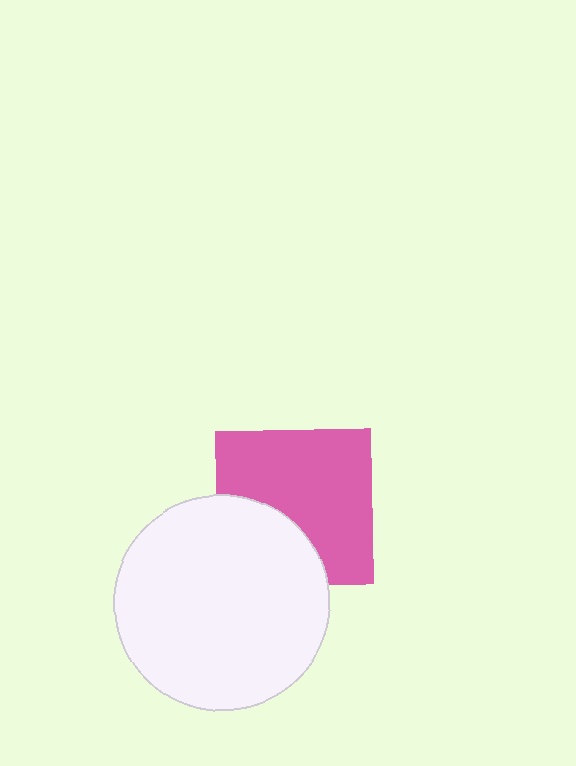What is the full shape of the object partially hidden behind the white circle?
The partially hidden object is a pink square.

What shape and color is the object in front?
The object in front is a white circle.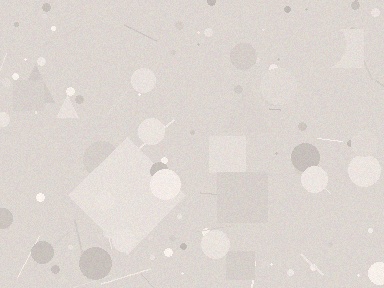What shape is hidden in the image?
A diamond is hidden in the image.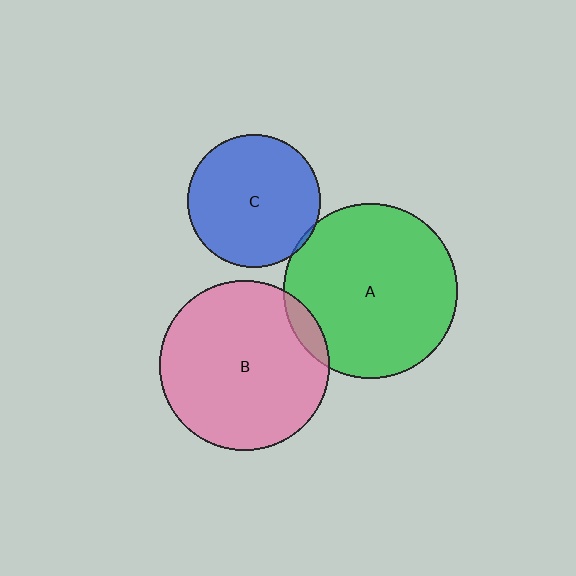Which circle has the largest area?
Circle A (green).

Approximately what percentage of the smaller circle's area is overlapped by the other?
Approximately 5%.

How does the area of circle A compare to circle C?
Approximately 1.7 times.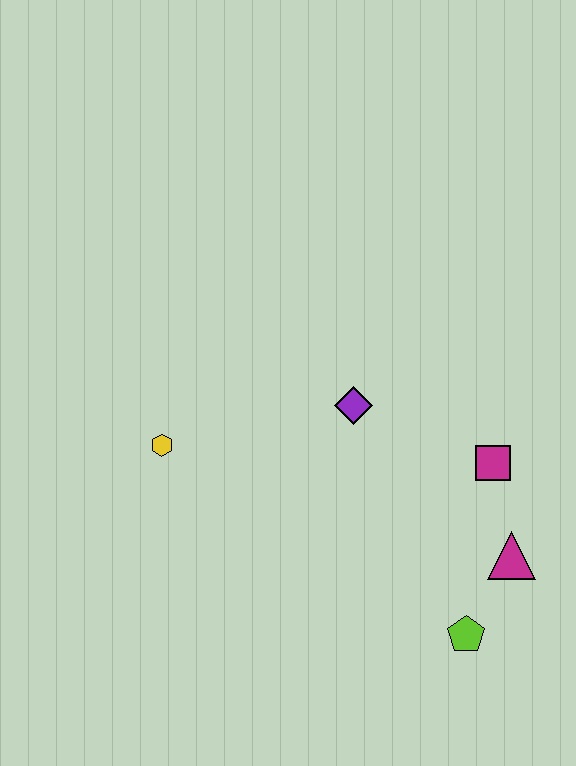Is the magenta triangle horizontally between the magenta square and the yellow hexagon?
No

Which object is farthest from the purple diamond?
The lime pentagon is farthest from the purple diamond.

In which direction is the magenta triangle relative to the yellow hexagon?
The magenta triangle is to the right of the yellow hexagon.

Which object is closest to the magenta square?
The magenta triangle is closest to the magenta square.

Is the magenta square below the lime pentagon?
No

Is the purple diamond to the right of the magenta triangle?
No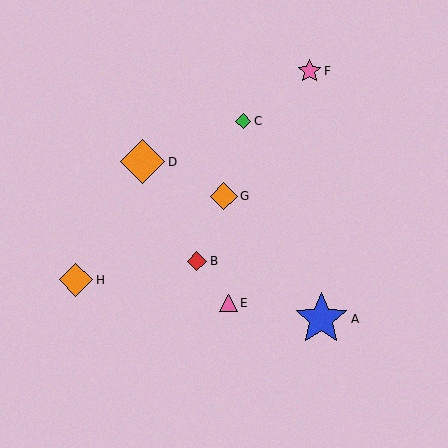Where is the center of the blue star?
The center of the blue star is at (321, 319).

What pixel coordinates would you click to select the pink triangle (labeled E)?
Click at (228, 303) to select the pink triangle E.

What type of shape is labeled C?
Shape C is a green diamond.